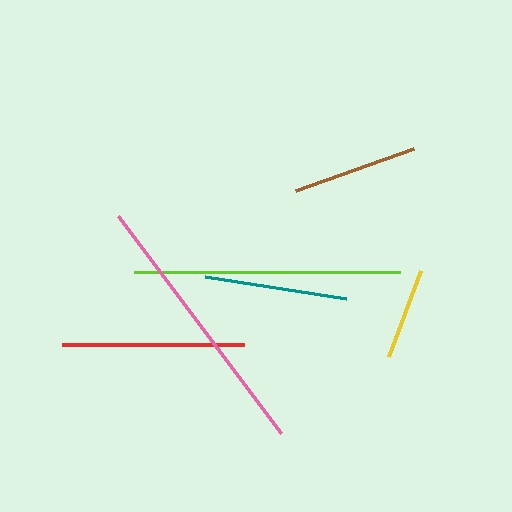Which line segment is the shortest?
The yellow line is the shortest at approximately 92 pixels.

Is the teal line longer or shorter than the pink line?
The pink line is longer than the teal line.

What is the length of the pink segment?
The pink segment is approximately 271 pixels long.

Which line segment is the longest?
The pink line is the longest at approximately 271 pixels.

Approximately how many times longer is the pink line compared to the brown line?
The pink line is approximately 2.2 times the length of the brown line.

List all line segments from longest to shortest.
From longest to shortest: pink, lime, red, teal, brown, yellow.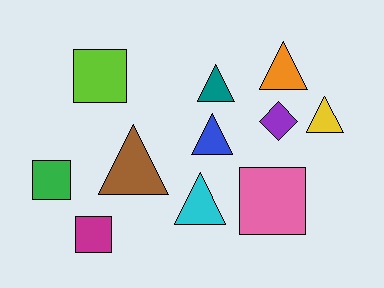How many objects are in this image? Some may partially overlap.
There are 11 objects.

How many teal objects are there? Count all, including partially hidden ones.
There is 1 teal object.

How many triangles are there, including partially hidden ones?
There are 6 triangles.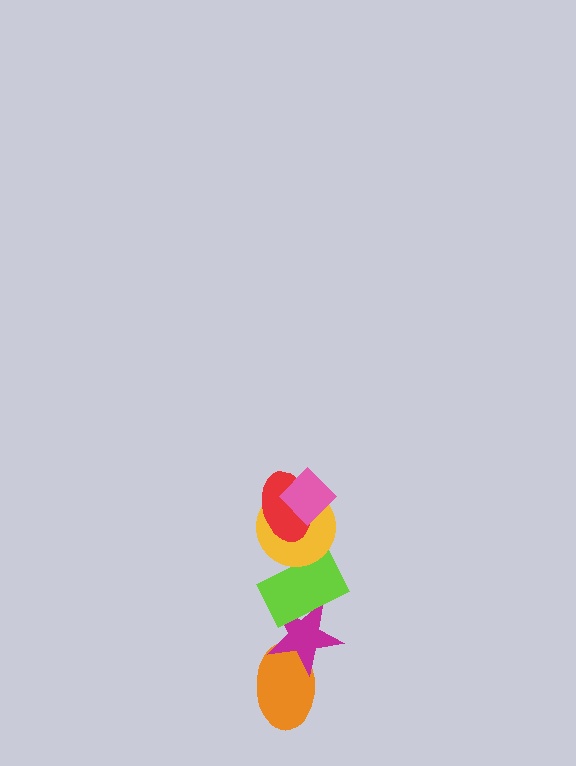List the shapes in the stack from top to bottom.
From top to bottom: the pink diamond, the red ellipse, the yellow circle, the lime rectangle, the magenta star, the orange ellipse.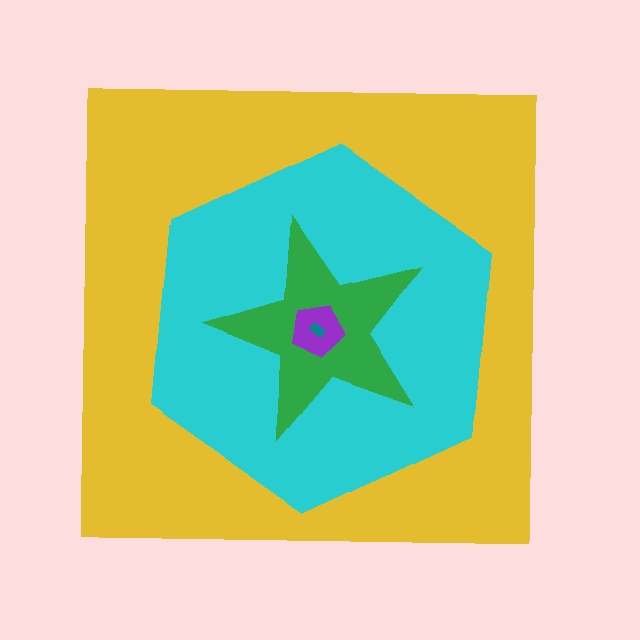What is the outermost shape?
The yellow square.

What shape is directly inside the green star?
The purple pentagon.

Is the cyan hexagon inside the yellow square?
Yes.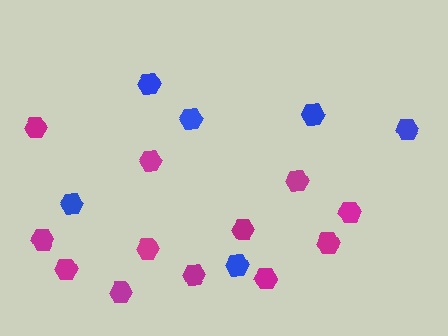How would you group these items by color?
There are 2 groups: one group of blue hexagons (6) and one group of magenta hexagons (12).